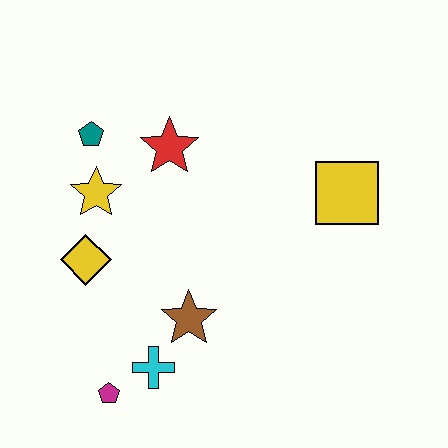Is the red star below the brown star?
No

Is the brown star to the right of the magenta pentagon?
Yes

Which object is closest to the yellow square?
The red star is closest to the yellow square.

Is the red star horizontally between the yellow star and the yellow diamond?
No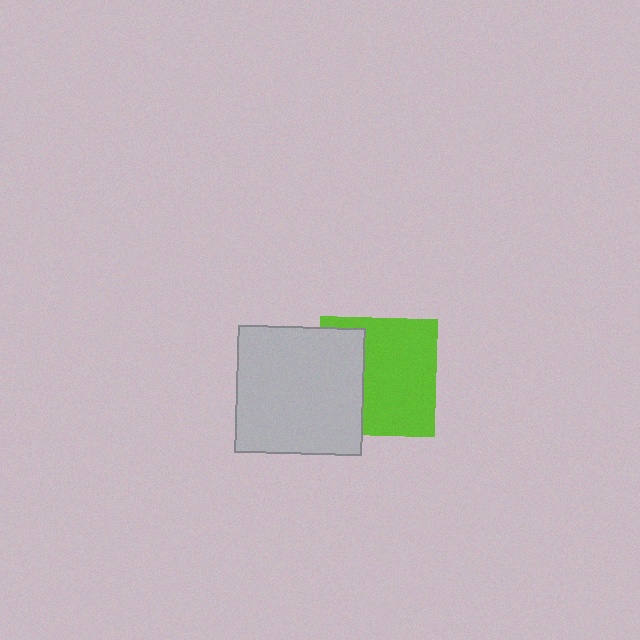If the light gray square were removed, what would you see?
You would see the complete lime square.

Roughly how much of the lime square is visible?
About half of it is visible (roughly 65%).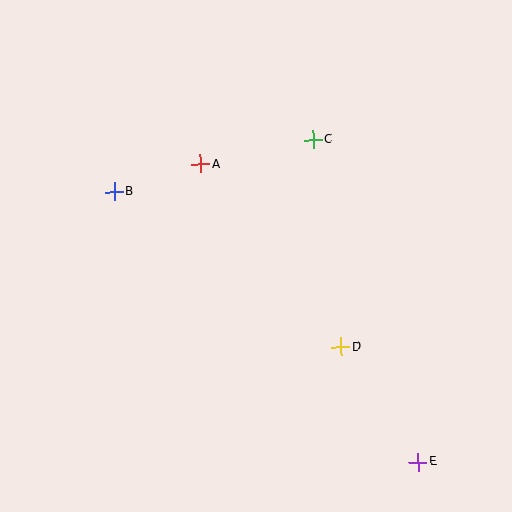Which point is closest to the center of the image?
Point A at (200, 164) is closest to the center.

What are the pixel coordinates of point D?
Point D is at (341, 347).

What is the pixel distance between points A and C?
The distance between A and C is 115 pixels.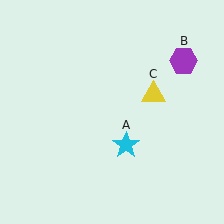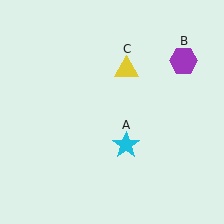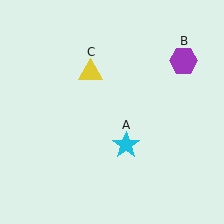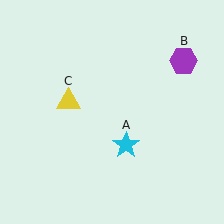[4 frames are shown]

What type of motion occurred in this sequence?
The yellow triangle (object C) rotated counterclockwise around the center of the scene.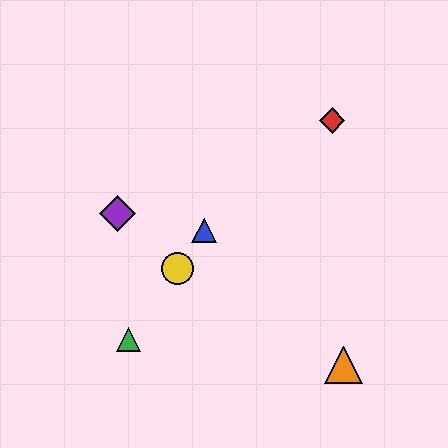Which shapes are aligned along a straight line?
The blue triangle, the green triangle, the yellow circle are aligned along a straight line.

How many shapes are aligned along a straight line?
3 shapes (the blue triangle, the green triangle, the yellow circle) are aligned along a straight line.